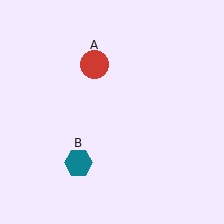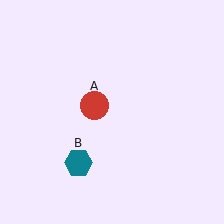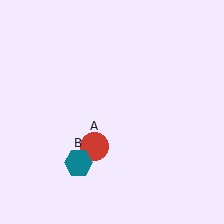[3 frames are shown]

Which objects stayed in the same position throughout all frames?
Teal hexagon (object B) remained stationary.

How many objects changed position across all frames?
1 object changed position: red circle (object A).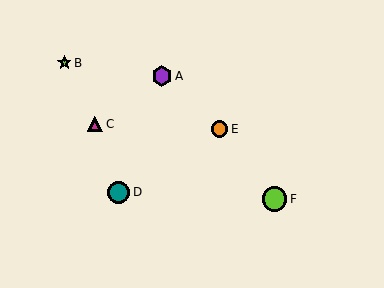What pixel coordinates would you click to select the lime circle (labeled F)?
Click at (274, 199) to select the lime circle F.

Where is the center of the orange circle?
The center of the orange circle is at (219, 129).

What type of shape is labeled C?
Shape C is a magenta triangle.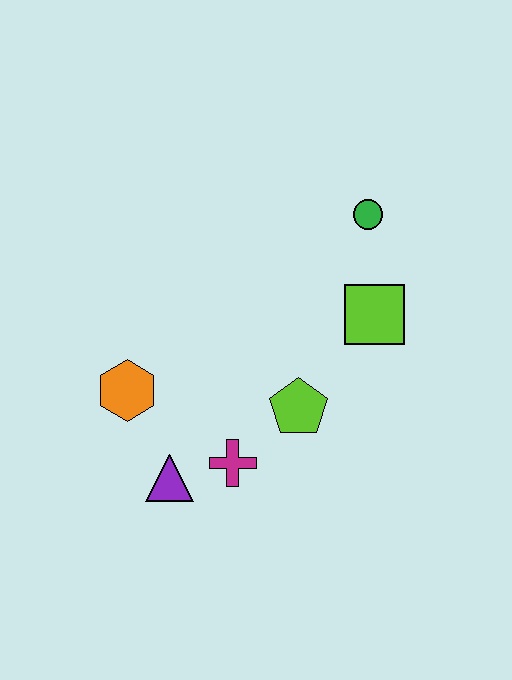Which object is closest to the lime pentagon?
The magenta cross is closest to the lime pentagon.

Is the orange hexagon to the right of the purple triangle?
No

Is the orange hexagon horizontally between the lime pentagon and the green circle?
No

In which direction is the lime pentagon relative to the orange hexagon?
The lime pentagon is to the right of the orange hexagon.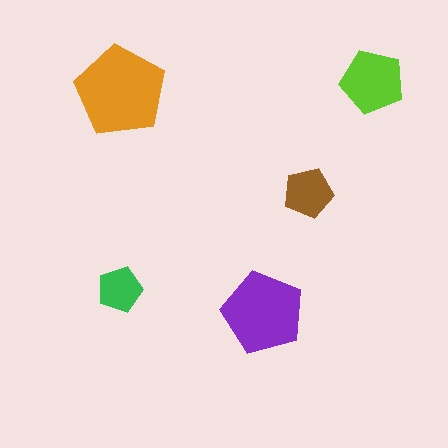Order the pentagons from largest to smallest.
the orange one, the purple one, the lime one, the brown one, the green one.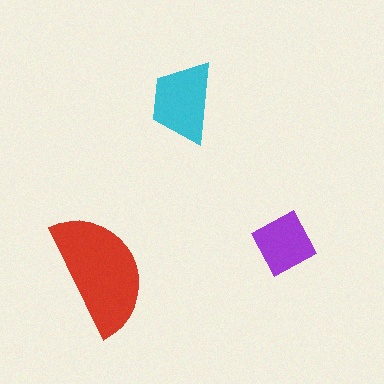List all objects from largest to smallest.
The red semicircle, the cyan trapezoid, the purple diamond.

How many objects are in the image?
There are 3 objects in the image.